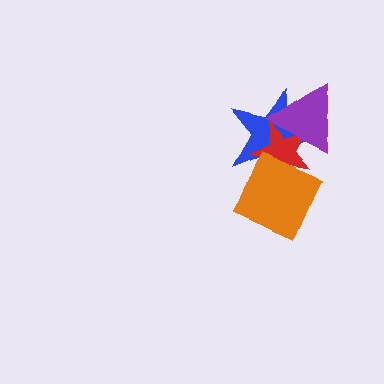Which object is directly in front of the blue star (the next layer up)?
The red star is directly in front of the blue star.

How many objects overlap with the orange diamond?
2 objects overlap with the orange diamond.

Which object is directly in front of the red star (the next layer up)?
The purple triangle is directly in front of the red star.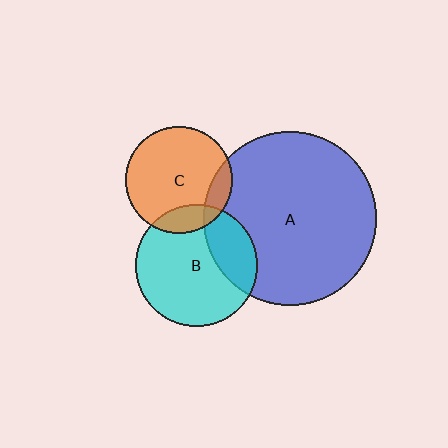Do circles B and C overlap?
Yes.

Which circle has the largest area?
Circle A (blue).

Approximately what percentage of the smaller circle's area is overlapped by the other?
Approximately 15%.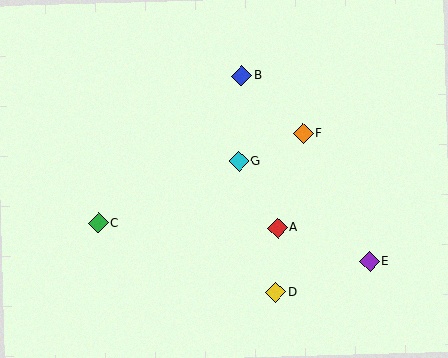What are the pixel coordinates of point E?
Point E is at (370, 261).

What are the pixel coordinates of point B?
Point B is at (242, 76).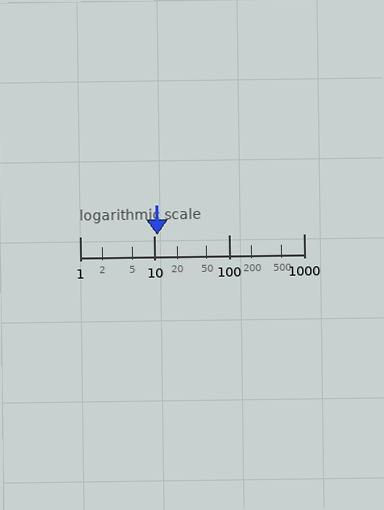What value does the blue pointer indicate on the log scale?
The pointer indicates approximately 11.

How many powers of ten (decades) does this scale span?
The scale spans 3 decades, from 1 to 1000.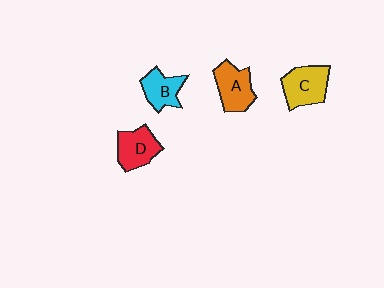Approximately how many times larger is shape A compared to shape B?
Approximately 1.2 times.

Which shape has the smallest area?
Shape B (cyan).